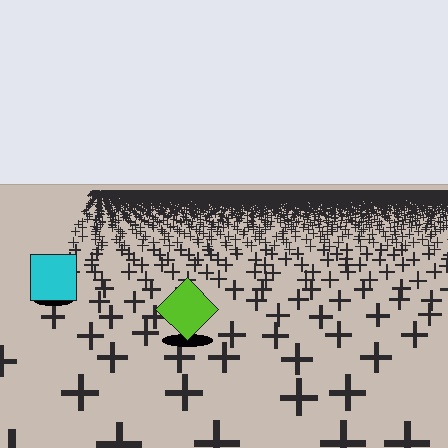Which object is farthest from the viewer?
The cyan square is farthest from the viewer. It appears smaller and the ground texture around it is denser.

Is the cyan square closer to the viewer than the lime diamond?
No. The lime diamond is closer — you can tell from the texture gradient: the ground texture is coarser near it.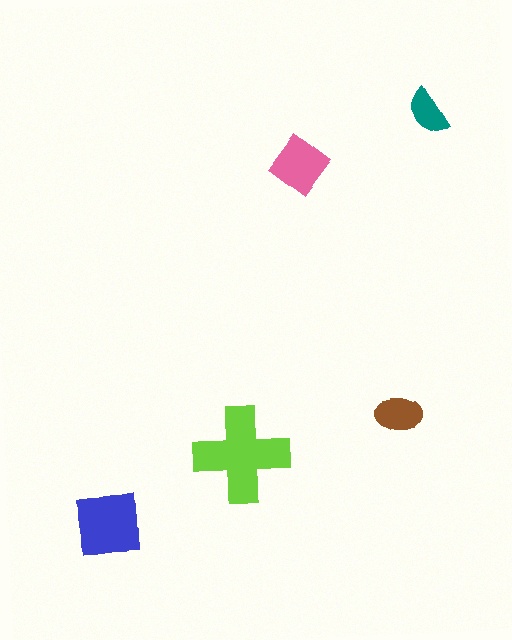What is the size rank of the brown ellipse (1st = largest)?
4th.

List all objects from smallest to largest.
The teal semicircle, the brown ellipse, the pink diamond, the blue square, the lime cross.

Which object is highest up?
The teal semicircle is topmost.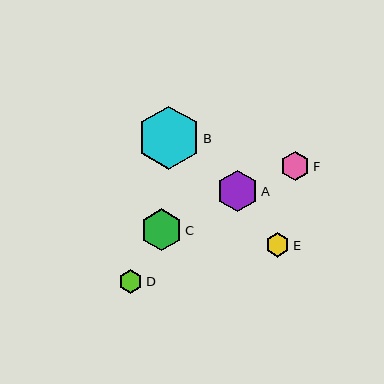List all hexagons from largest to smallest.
From largest to smallest: B, A, C, F, E, D.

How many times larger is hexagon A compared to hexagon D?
Hexagon A is approximately 1.7 times the size of hexagon D.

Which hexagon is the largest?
Hexagon B is the largest with a size of approximately 64 pixels.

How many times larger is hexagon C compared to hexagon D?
Hexagon C is approximately 1.7 times the size of hexagon D.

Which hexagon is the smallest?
Hexagon D is the smallest with a size of approximately 24 pixels.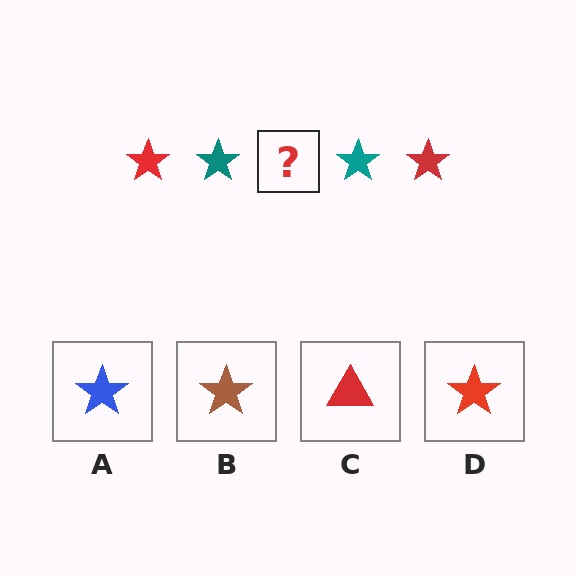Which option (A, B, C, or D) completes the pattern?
D.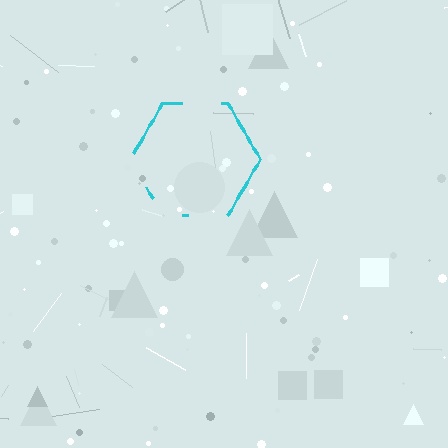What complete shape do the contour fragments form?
The contour fragments form a hexagon.